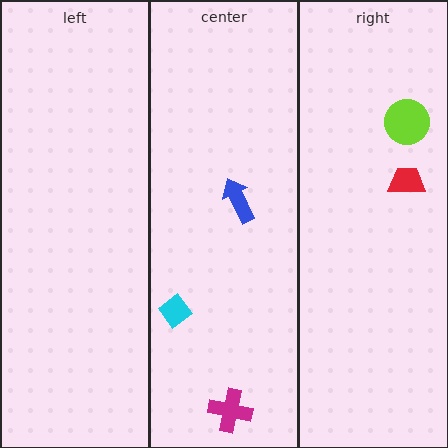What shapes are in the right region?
The red trapezoid, the lime circle.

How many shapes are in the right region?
2.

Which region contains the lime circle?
The right region.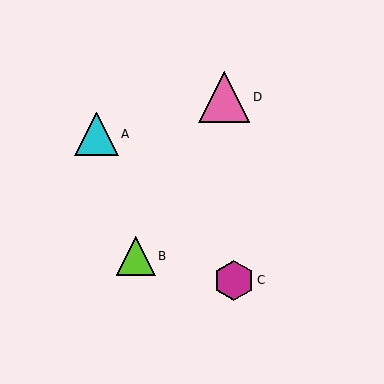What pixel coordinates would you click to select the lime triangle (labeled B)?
Click at (136, 256) to select the lime triangle B.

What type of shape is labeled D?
Shape D is a pink triangle.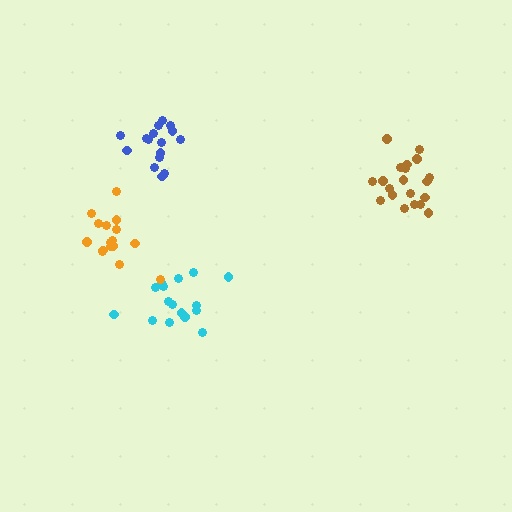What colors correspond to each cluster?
The clusters are colored: cyan, orange, blue, brown.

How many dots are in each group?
Group 1: 16 dots, Group 2: 16 dots, Group 3: 16 dots, Group 4: 20 dots (68 total).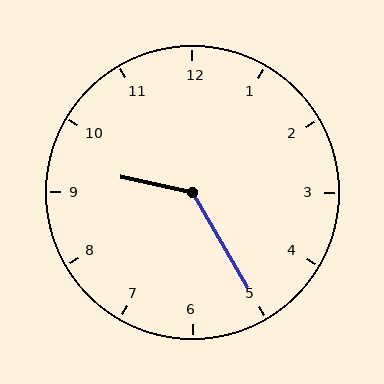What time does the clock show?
9:25.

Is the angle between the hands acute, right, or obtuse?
It is obtuse.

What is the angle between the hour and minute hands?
Approximately 132 degrees.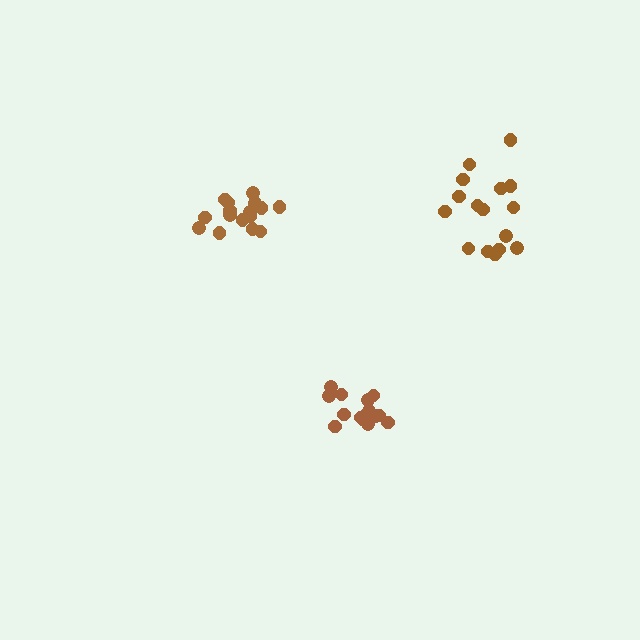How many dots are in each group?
Group 1: 15 dots, Group 2: 16 dots, Group 3: 16 dots (47 total).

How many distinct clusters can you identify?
There are 3 distinct clusters.